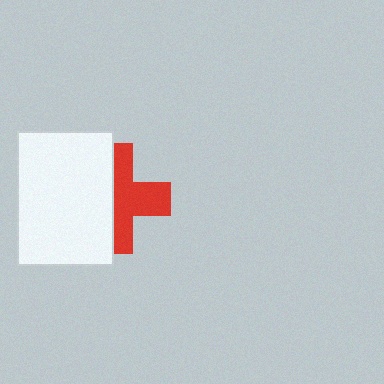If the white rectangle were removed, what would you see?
You would see the complete red cross.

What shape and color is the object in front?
The object in front is a white rectangle.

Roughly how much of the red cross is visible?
About half of it is visible (roughly 55%).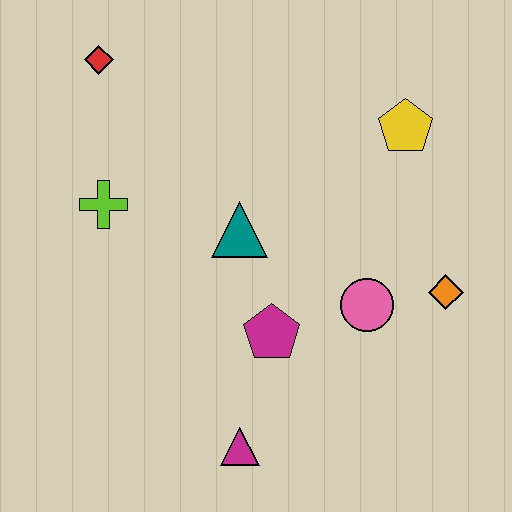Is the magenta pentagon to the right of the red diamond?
Yes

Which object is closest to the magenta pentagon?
The pink circle is closest to the magenta pentagon.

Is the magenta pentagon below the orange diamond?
Yes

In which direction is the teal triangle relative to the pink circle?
The teal triangle is to the left of the pink circle.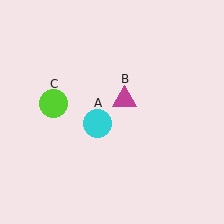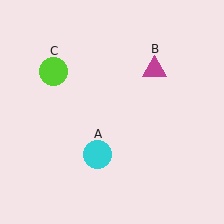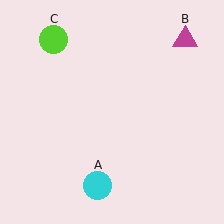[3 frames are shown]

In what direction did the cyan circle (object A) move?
The cyan circle (object A) moved down.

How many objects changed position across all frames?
3 objects changed position: cyan circle (object A), magenta triangle (object B), lime circle (object C).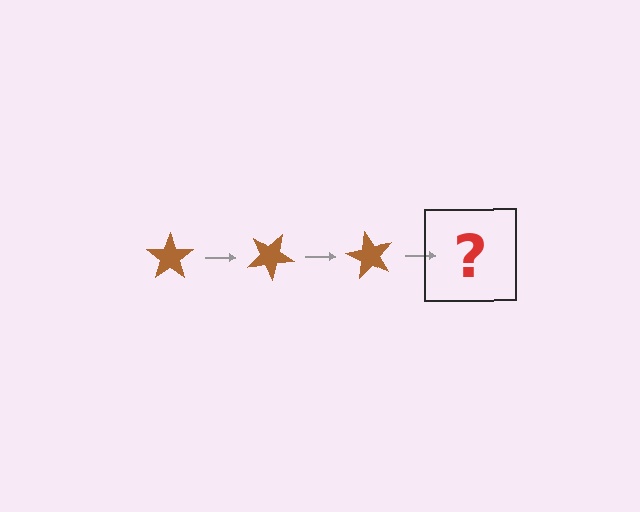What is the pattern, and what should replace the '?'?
The pattern is that the star rotates 30 degrees each step. The '?' should be a brown star rotated 90 degrees.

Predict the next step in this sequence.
The next step is a brown star rotated 90 degrees.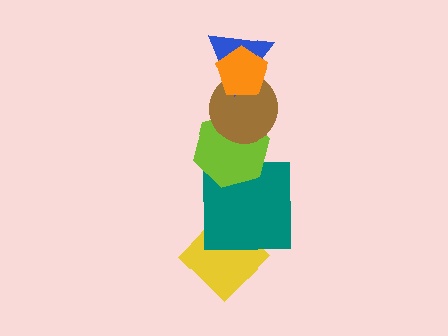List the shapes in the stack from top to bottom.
From top to bottom: the orange pentagon, the blue triangle, the brown circle, the lime hexagon, the teal square, the yellow diamond.